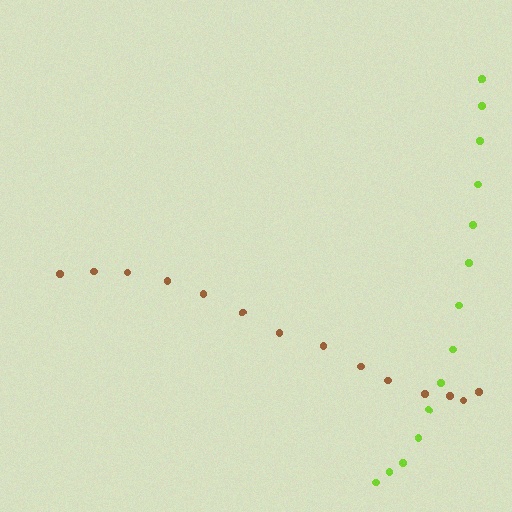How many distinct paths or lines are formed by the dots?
There are 2 distinct paths.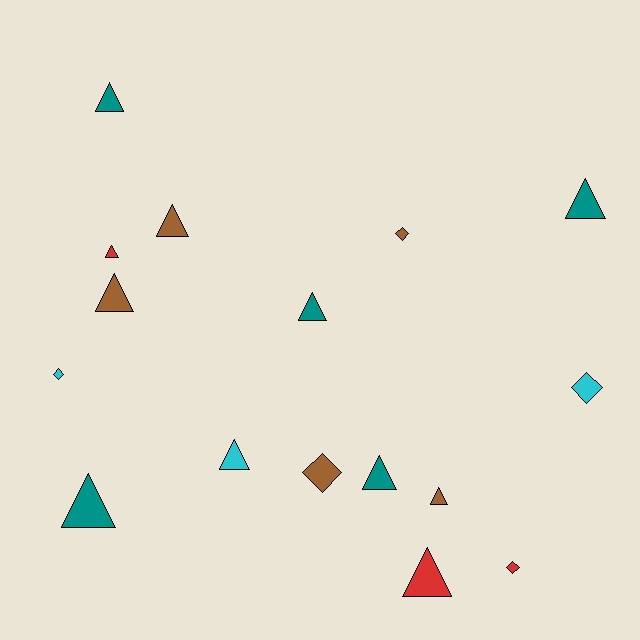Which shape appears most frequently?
Triangle, with 11 objects.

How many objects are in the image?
There are 16 objects.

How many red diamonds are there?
There is 1 red diamond.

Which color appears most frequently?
Brown, with 5 objects.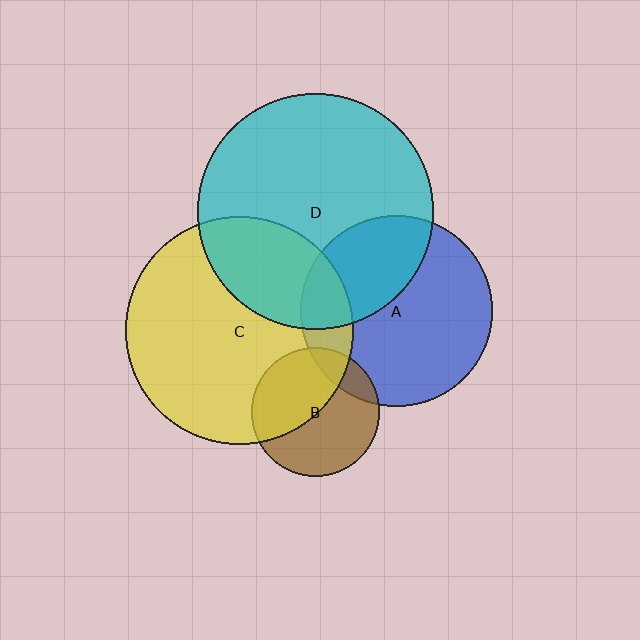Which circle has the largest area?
Circle D (cyan).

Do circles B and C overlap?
Yes.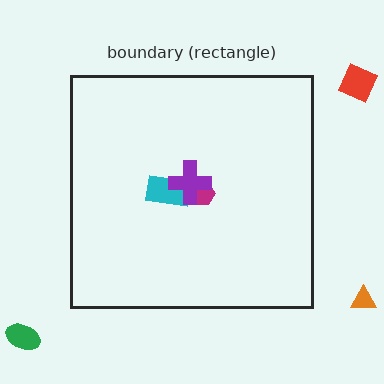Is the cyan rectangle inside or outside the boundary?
Inside.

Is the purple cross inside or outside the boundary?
Inside.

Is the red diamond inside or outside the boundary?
Outside.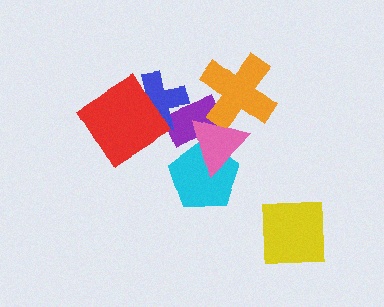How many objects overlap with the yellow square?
0 objects overlap with the yellow square.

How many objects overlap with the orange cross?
2 objects overlap with the orange cross.